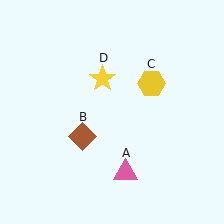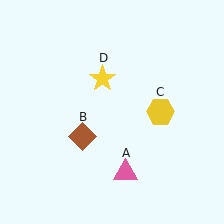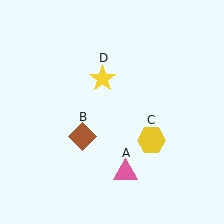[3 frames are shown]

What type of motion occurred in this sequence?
The yellow hexagon (object C) rotated clockwise around the center of the scene.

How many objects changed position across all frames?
1 object changed position: yellow hexagon (object C).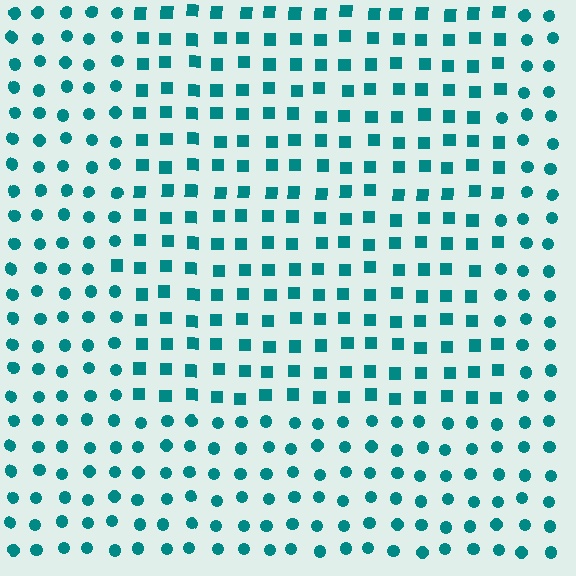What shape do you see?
I see a rectangle.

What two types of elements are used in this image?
The image uses squares inside the rectangle region and circles outside it.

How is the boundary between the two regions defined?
The boundary is defined by a change in element shape: squares inside vs. circles outside. All elements share the same color and spacing.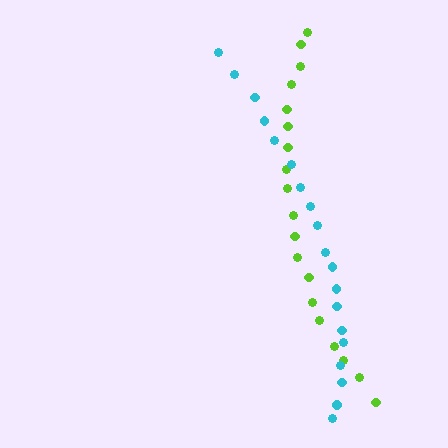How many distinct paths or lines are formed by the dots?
There are 2 distinct paths.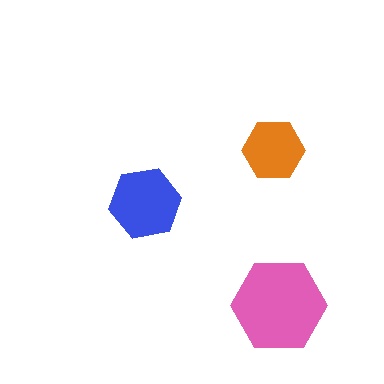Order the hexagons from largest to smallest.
the pink one, the blue one, the orange one.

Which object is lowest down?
The pink hexagon is bottommost.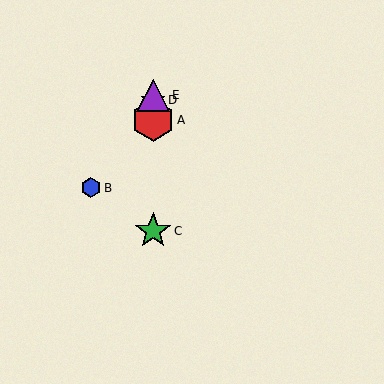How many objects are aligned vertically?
4 objects (A, C, D, E) are aligned vertically.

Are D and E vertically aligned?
Yes, both are at x≈153.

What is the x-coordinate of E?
Object E is at x≈153.